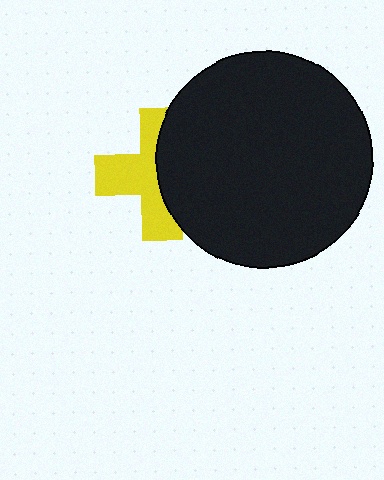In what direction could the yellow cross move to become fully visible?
The yellow cross could move left. That would shift it out from behind the black circle entirely.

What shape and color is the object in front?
The object in front is a black circle.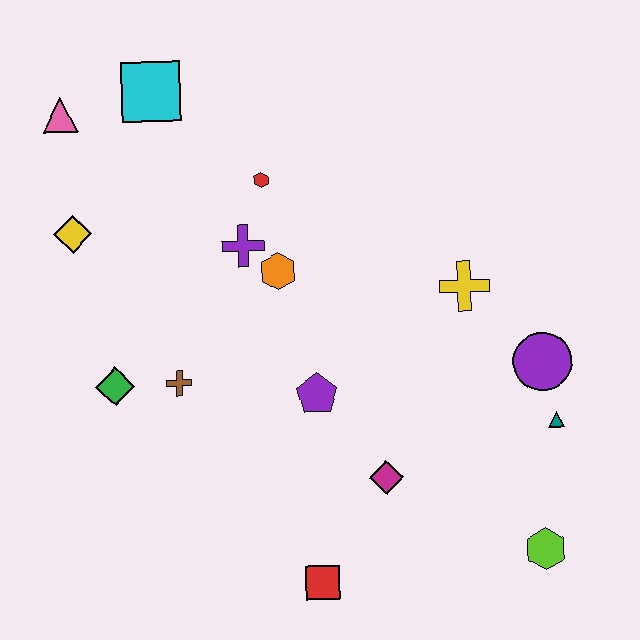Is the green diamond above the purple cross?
No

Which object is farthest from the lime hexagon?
The pink triangle is farthest from the lime hexagon.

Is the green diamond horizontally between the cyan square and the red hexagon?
No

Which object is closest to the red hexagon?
The purple cross is closest to the red hexagon.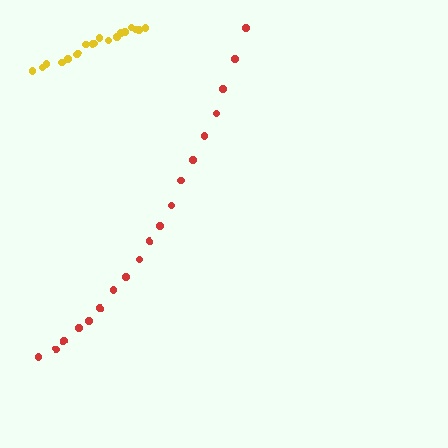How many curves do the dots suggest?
There are 2 distinct paths.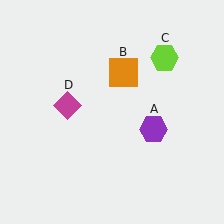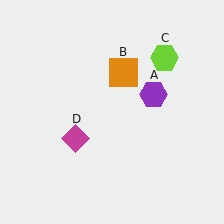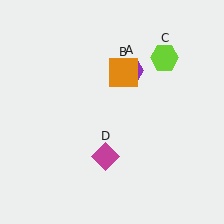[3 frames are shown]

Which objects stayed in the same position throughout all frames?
Orange square (object B) and lime hexagon (object C) remained stationary.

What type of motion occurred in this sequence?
The purple hexagon (object A), magenta diamond (object D) rotated counterclockwise around the center of the scene.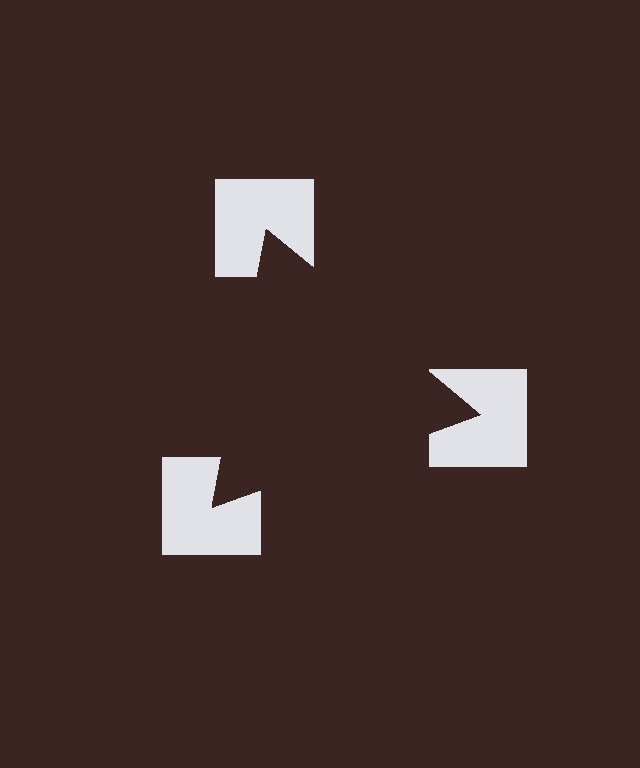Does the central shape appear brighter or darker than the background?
It typically appears slightly darker than the background, even though no actual brightness change is drawn.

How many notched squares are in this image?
There are 3 — one at each vertex of the illusory triangle.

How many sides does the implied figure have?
3 sides.